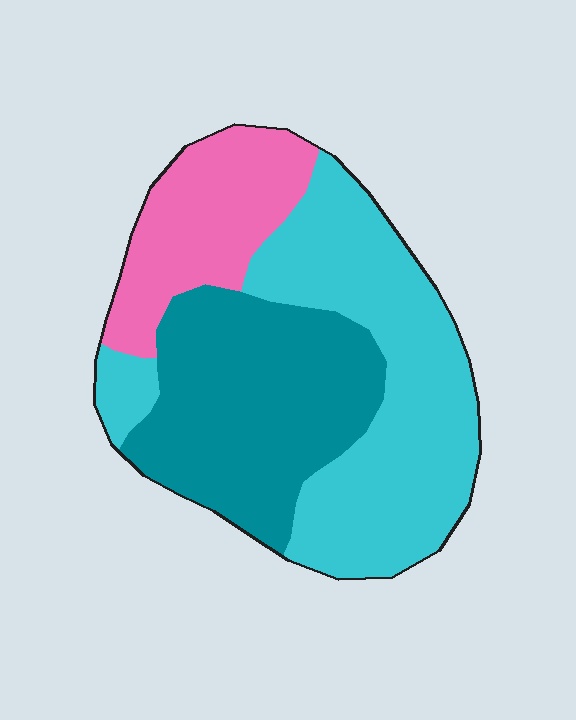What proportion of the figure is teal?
Teal covers roughly 35% of the figure.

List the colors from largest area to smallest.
From largest to smallest: cyan, teal, pink.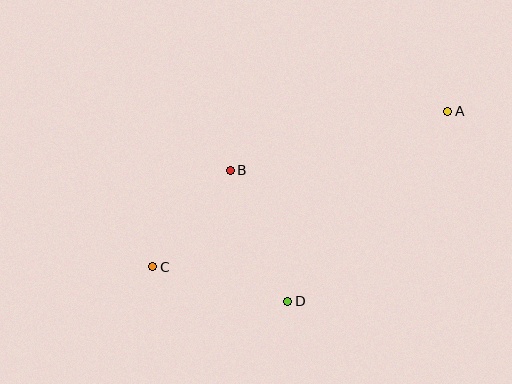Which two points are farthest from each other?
Points A and C are farthest from each other.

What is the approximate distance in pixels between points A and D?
The distance between A and D is approximately 248 pixels.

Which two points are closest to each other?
Points B and C are closest to each other.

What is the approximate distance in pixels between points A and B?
The distance between A and B is approximately 225 pixels.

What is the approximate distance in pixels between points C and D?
The distance between C and D is approximately 140 pixels.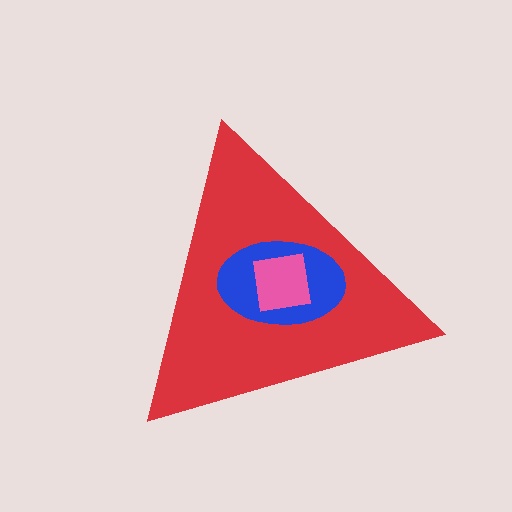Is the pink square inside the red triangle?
Yes.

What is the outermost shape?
The red triangle.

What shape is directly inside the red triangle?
The blue ellipse.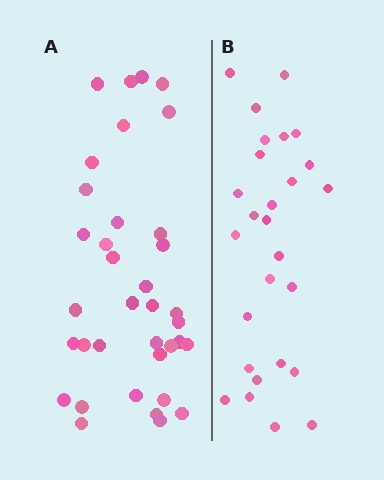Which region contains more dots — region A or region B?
Region A (the left region) has more dots.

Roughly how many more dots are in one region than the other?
Region A has roughly 8 or so more dots than region B.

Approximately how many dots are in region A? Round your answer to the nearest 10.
About 40 dots. (The exact count is 36, which rounds to 40.)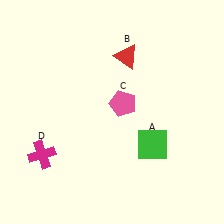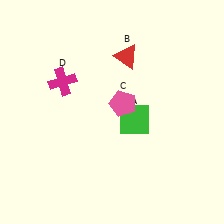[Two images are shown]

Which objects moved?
The objects that moved are: the green square (A), the magenta cross (D).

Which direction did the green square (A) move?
The green square (A) moved up.